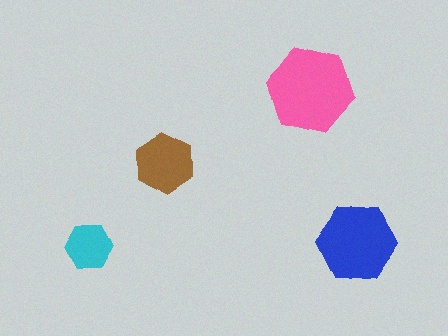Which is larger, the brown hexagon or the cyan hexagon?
The brown one.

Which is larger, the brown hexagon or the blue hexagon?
The blue one.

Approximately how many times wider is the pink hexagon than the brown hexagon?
About 1.5 times wider.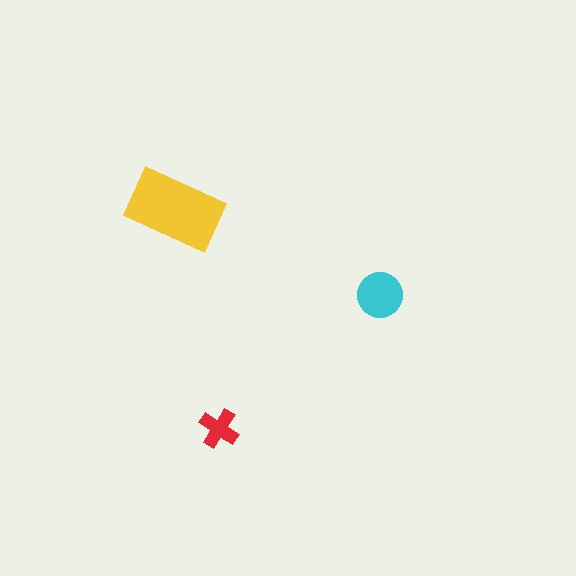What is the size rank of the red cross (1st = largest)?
3rd.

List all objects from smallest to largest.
The red cross, the cyan circle, the yellow rectangle.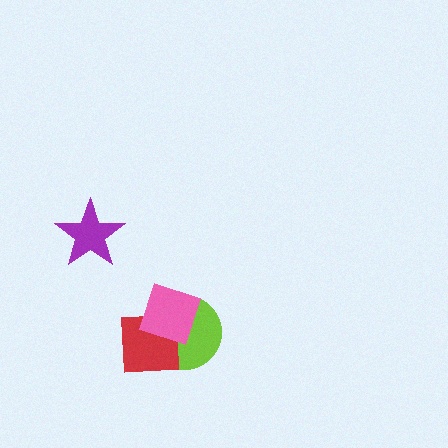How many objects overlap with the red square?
2 objects overlap with the red square.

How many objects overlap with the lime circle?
2 objects overlap with the lime circle.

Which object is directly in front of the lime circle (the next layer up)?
The red square is directly in front of the lime circle.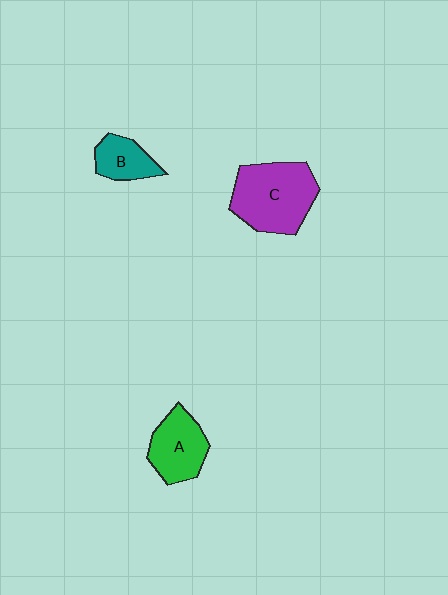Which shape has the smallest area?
Shape B (teal).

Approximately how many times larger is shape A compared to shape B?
Approximately 1.4 times.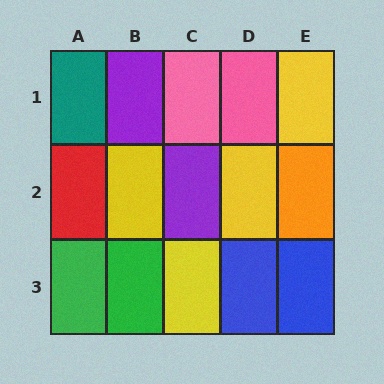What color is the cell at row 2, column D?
Yellow.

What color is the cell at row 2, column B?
Yellow.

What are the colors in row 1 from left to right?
Teal, purple, pink, pink, yellow.